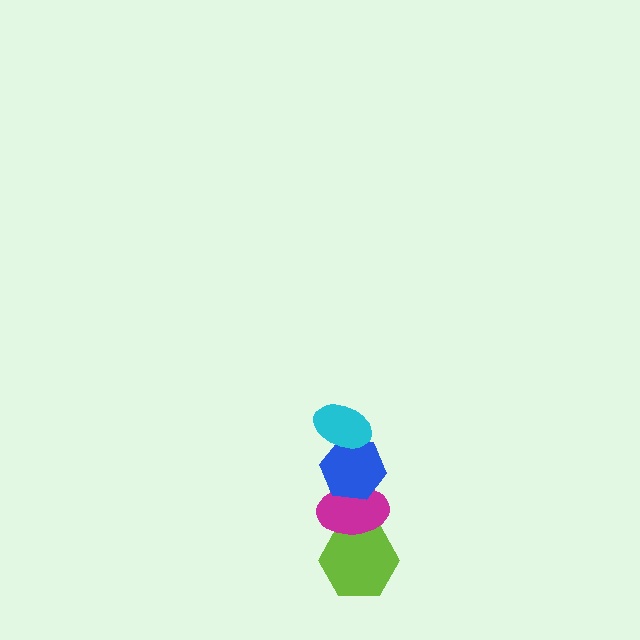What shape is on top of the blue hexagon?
The cyan ellipse is on top of the blue hexagon.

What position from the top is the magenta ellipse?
The magenta ellipse is 3rd from the top.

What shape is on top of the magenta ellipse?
The blue hexagon is on top of the magenta ellipse.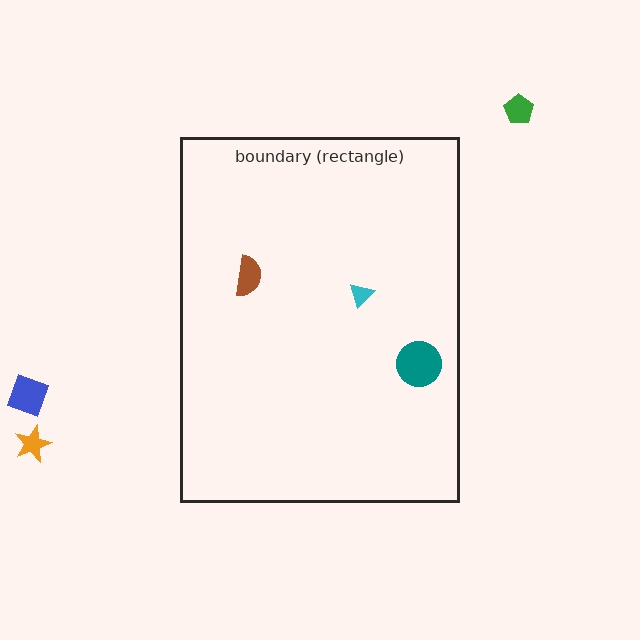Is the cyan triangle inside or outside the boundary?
Inside.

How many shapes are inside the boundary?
3 inside, 3 outside.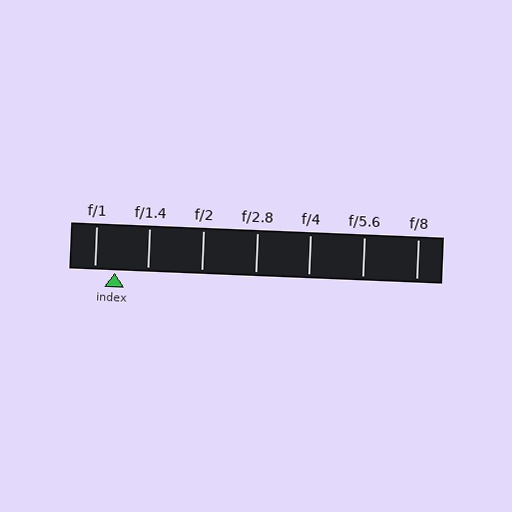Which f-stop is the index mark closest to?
The index mark is closest to f/1.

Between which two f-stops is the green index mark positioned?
The index mark is between f/1 and f/1.4.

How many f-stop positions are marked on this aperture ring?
There are 7 f-stop positions marked.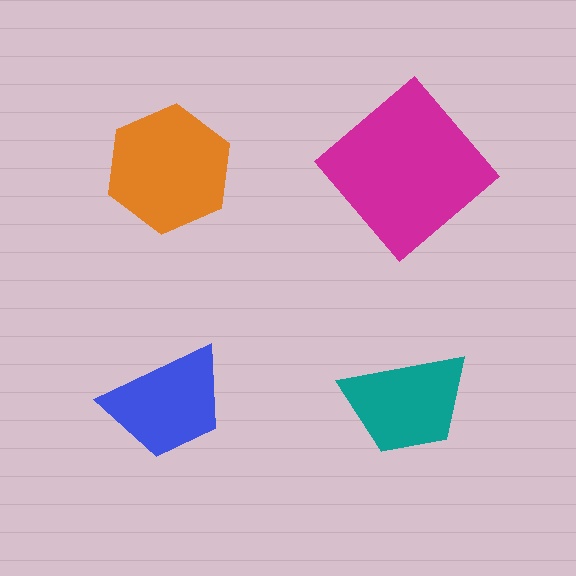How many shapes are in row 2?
2 shapes.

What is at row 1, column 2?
A magenta diamond.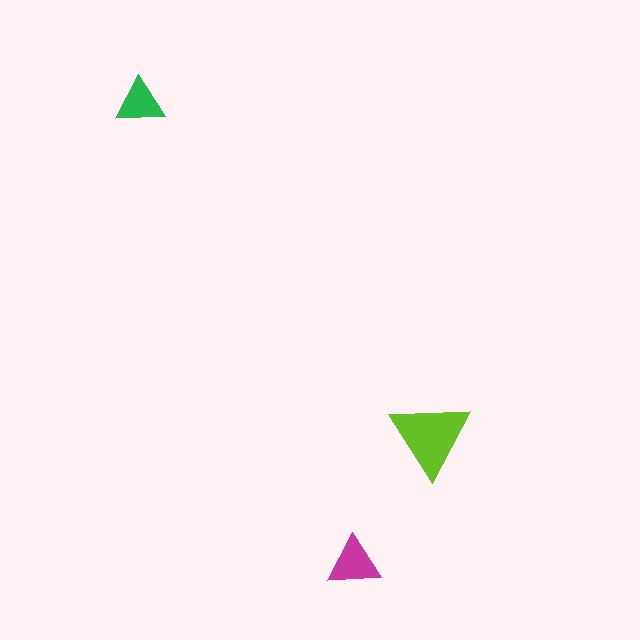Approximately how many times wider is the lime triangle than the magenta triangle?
About 1.5 times wider.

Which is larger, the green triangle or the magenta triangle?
The magenta one.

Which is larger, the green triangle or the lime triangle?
The lime one.